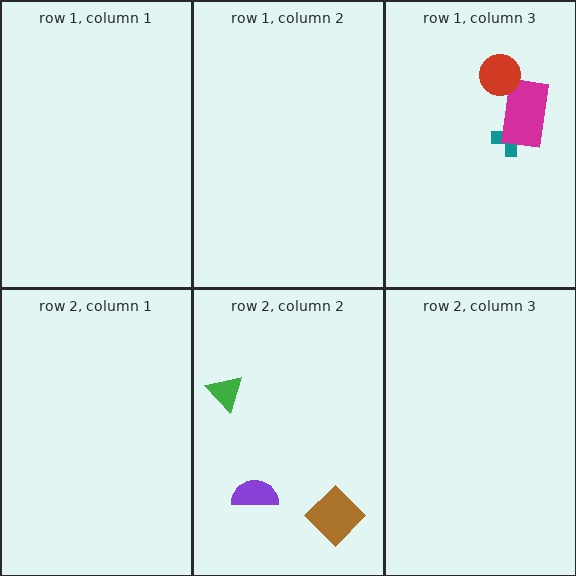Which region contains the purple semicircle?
The row 2, column 2 region.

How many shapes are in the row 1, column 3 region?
3.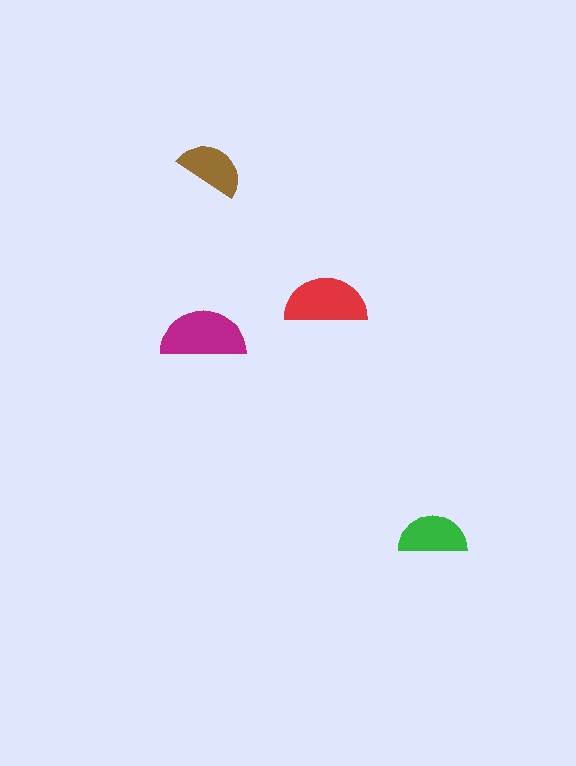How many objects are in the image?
There are 4 objects in the image.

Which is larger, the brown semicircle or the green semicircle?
The green one.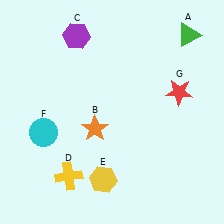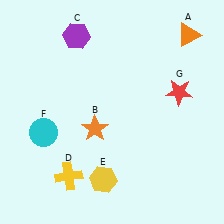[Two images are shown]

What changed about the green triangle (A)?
In Image 1, A is green. In Image 2, it changed to orange.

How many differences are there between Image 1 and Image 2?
There is 1 difference between the two images.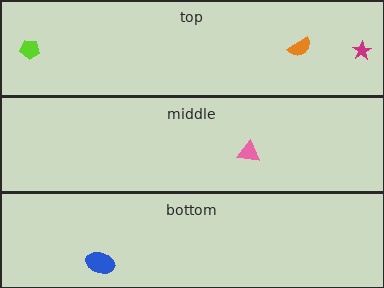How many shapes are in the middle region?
1.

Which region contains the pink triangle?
The middle region.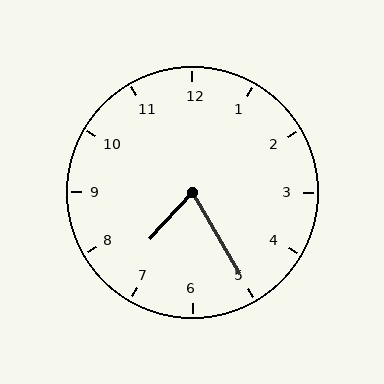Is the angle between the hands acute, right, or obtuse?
It is acute.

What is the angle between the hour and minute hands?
Approximately 72 degrees.